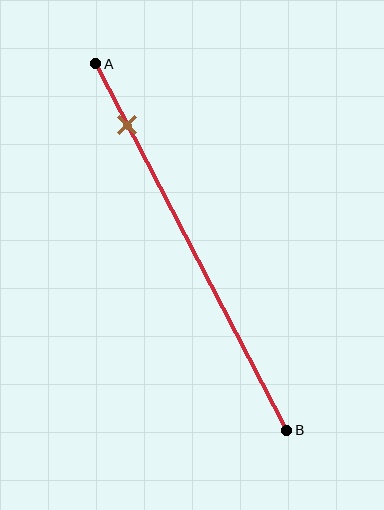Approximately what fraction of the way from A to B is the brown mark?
The brown mark is approximately 15% of the way from A to B.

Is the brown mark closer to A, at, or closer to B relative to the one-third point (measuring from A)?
The brown mark is closer to point A than the one-third point of segment AB.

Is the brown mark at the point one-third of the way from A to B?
No, the mark is at about 15% from A, not at the 33% one-third point.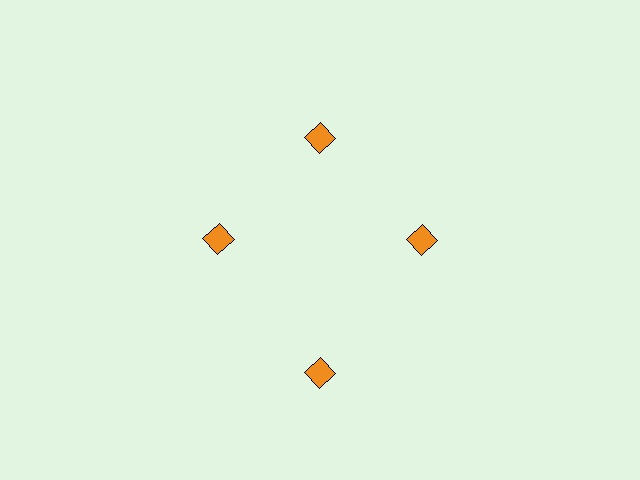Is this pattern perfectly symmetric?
No. The 4 orange diamonds are arranged in a ring, but one element near the 6 o'clock position is pushed outward from the center, breaking the 4-fold rotational symmetry.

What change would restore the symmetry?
The symmetry would be restored by moving it inward, back onto the ring so that all 4 diamonds sit at equal angles and equal distance from the center.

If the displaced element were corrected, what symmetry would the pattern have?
It would have 4-fold rotational symmetry — the pattern would map onto itself every 90 degrees.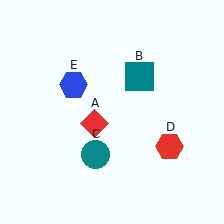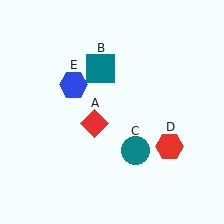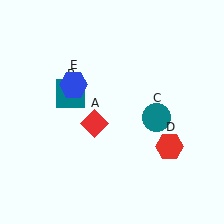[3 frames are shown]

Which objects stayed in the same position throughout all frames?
Red diamond (object A) and red hexagon (object D) and blue hexagon (object E) remained stationary.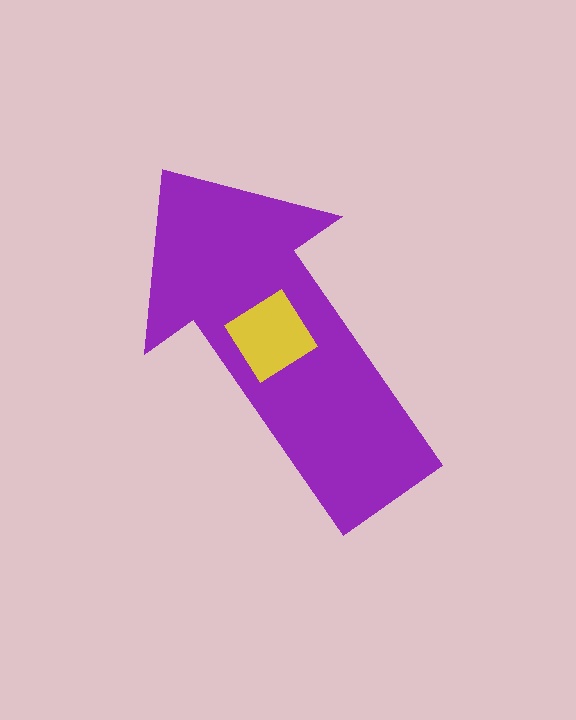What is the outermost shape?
The purple arrow.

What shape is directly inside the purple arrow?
The yellow diamond.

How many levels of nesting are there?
2.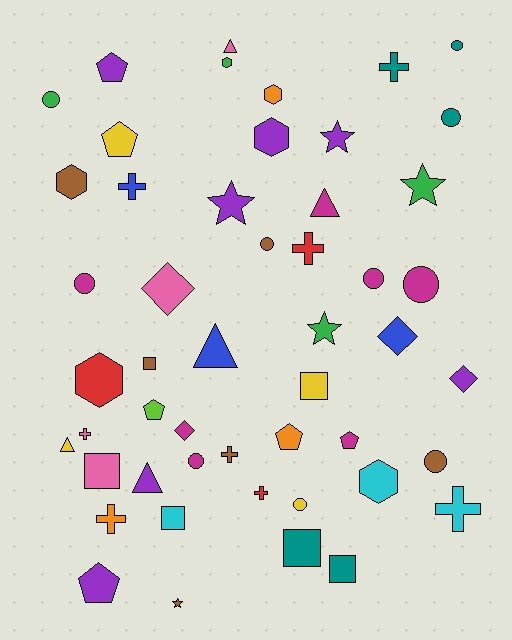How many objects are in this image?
There are 50 objects.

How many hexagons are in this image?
There are 6 hexagons.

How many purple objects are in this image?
There are 7 purple objects.